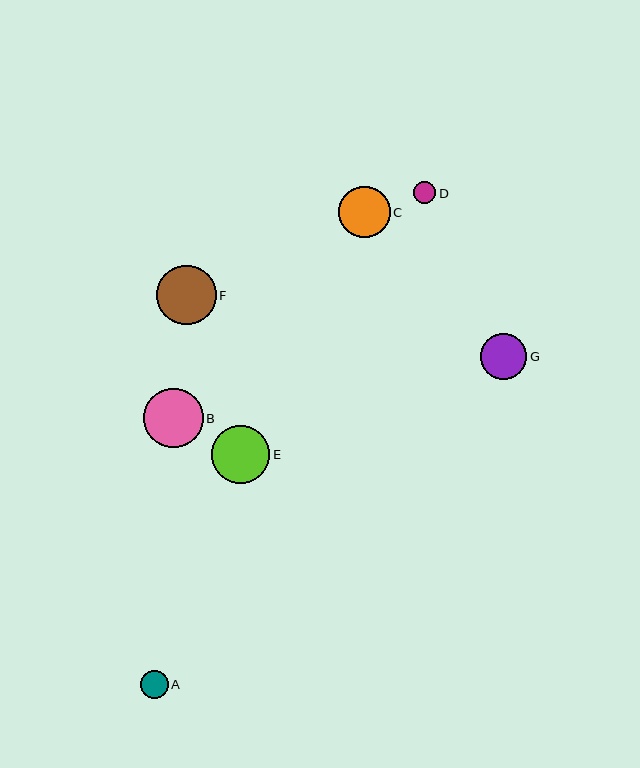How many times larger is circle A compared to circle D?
Circle A is approximately 1.3 times the size of circle D.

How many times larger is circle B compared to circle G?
Circle B is approximately 1.3 times the size of circle G.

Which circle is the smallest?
Circle D is the smallest with a size of approximately 22 pixels.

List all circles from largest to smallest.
From largest to smallest: B, F, E, C, G, A, D.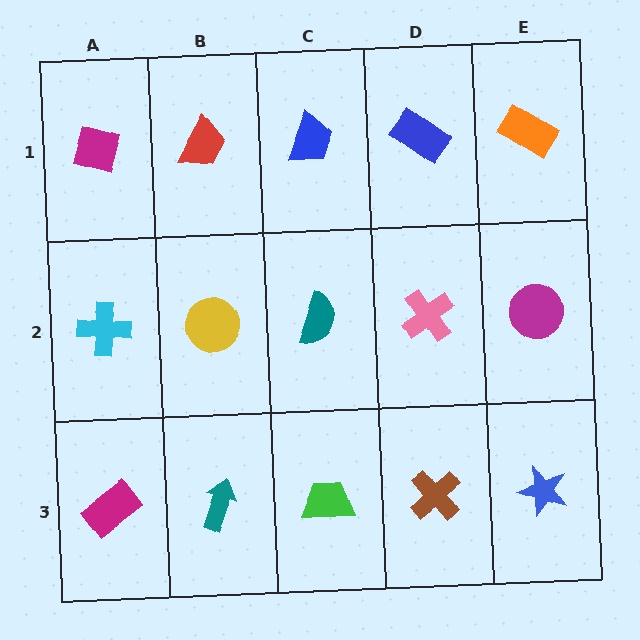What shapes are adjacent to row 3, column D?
A pink cross (row 2, column D), a green trapezoid (row 3, column C), a blue star (row 3, column E).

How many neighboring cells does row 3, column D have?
3.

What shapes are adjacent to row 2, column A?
A magenta diamond (row 1, column A), a magenta rectangle (row 3, column A), a yellow circle (row 2, column B).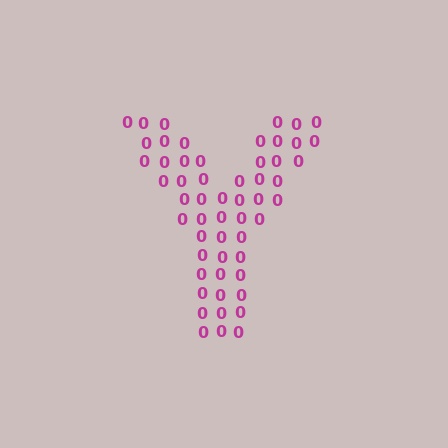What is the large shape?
The large shape is the letter Y.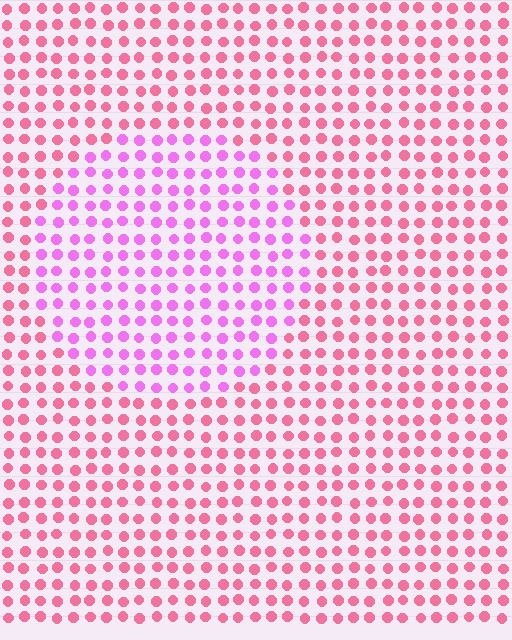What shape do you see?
I see a circle.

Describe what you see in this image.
The image is filled with small pink elements in a uniform arrangement. A circle-shaped region is visible where the elements are tinted to a slightly different hue, forming a subtle color boundary.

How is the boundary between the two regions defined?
The boundary is defined purely by a slight shift in hue (about 39 degrees). Spacing, size, and orientation are identical on both sides.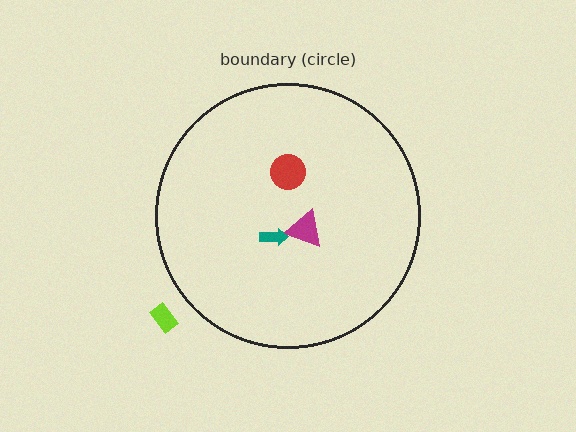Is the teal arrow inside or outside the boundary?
Inside.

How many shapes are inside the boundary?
3 inside, 1 outside.